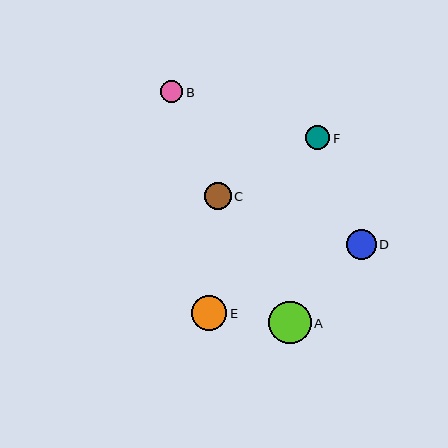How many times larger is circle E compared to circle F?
Circle E is approximately 1.4 times the size of circle F.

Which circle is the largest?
Circle A is the largest with a size of approximately 42 pixels.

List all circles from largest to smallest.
From largest to smallest: A, E, D, C, F, B.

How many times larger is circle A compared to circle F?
Circle A is approximately 1.7 times the size of circle F.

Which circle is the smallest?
Circle B is the smallest with a size of approximately 22 pixels.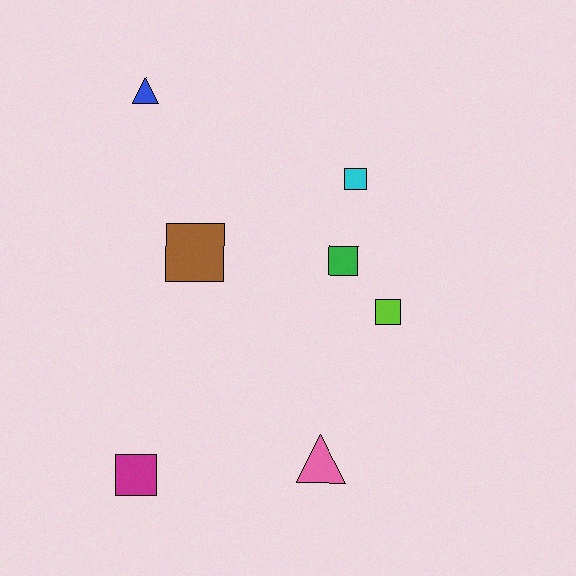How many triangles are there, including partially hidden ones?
There are 2 triangles.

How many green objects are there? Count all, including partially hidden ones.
There is 1 green object.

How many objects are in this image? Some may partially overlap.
There are 7 objects.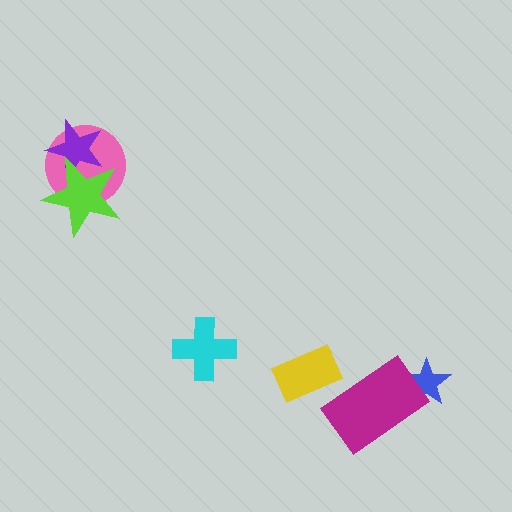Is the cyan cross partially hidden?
No, no other shape covers it.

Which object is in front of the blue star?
The magenta rectangle is in front of the blue star.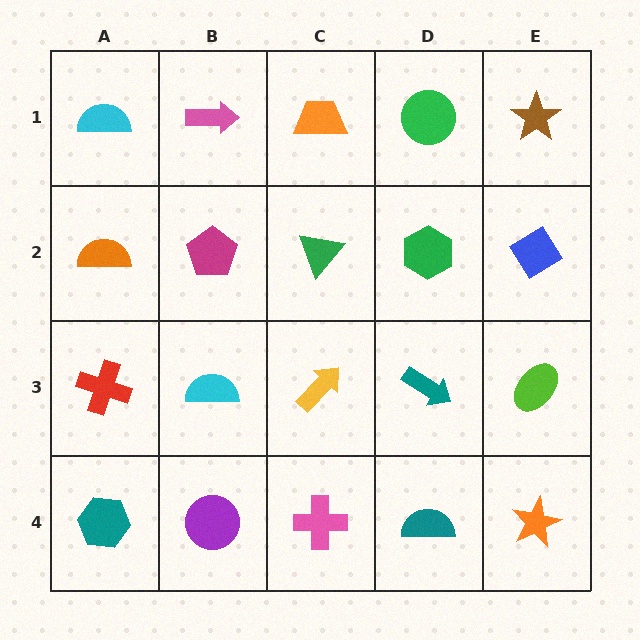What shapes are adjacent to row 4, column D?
A teal arrow (row 3, column D), a pink cross (row 4, column C), an orange star (row 4, column E).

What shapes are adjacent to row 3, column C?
A green triangle (row 2, column C), a pink cross (row 4, column C), a cyan semicircle (row 3, column B), a teal arrow (row 3, column D).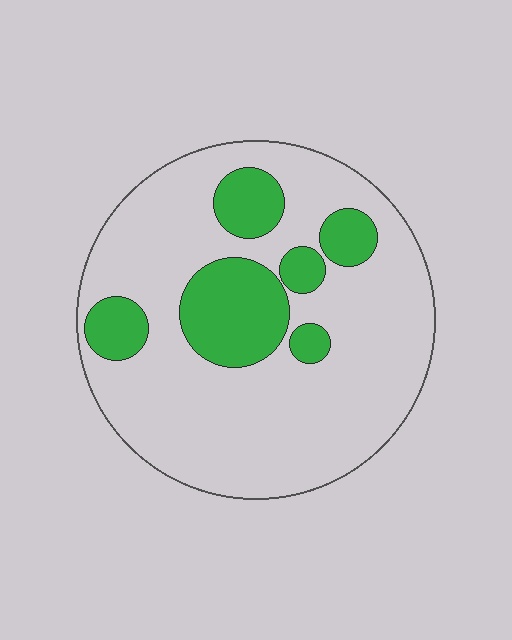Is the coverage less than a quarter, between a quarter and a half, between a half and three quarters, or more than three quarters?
Less than a quarter.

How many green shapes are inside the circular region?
6.